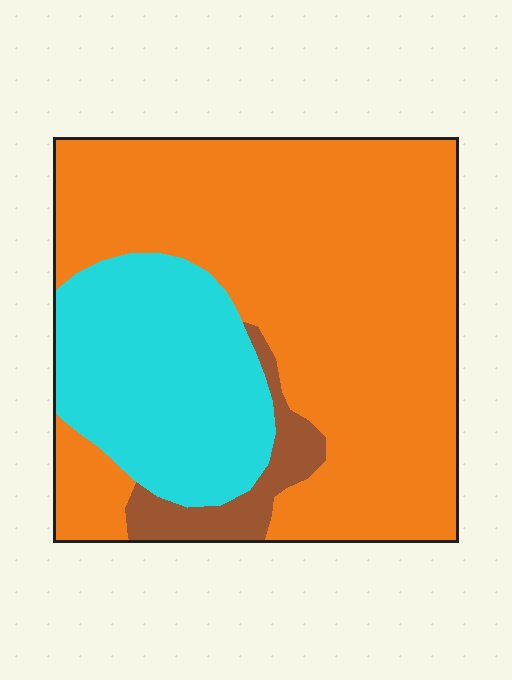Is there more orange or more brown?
Orange.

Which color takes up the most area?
Orange, at roughly 65%.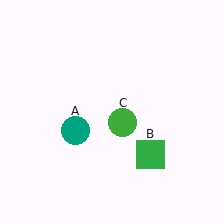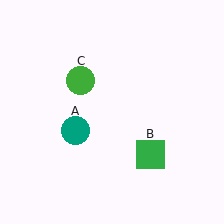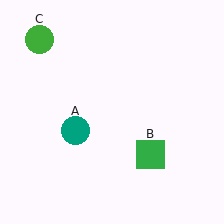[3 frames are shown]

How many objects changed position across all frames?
1 object changed position: green circle (object C).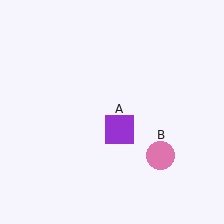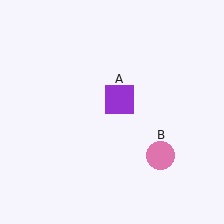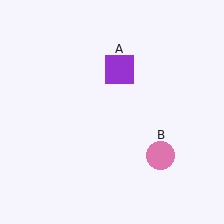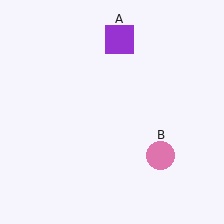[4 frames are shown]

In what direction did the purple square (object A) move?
The purple square (object A) moved up.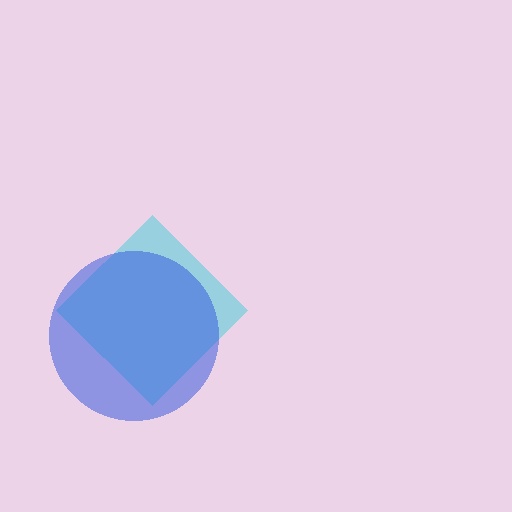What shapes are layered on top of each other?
The layered shapes are: a cyan diamond, a blue circle.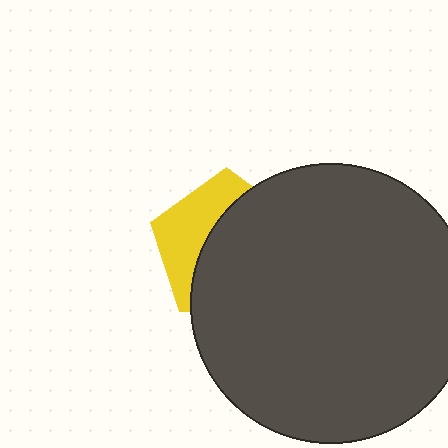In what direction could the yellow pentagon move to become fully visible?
The yellow pentagon could move left. That would shift it out from behind the dark gray circle entirely.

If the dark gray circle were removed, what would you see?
You would see the complete yellow pentagon.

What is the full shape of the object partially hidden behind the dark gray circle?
The partially hidden object is a yellow pentagon.